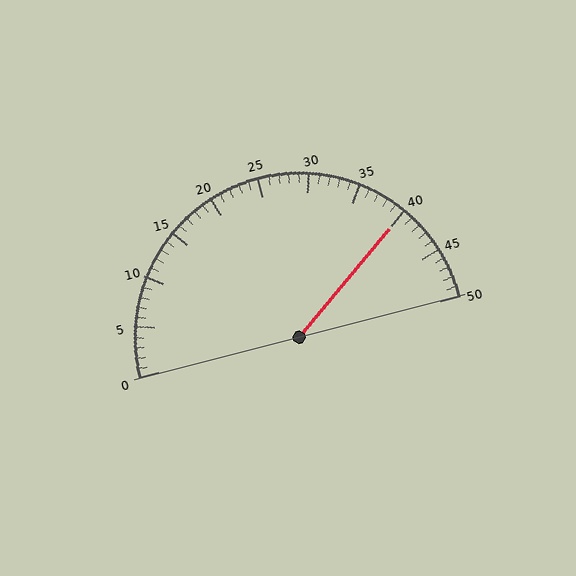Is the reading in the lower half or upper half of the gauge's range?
The reading is in the upper half of the range (0 to 50).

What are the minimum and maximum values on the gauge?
The gauge ranges from 0 to 50.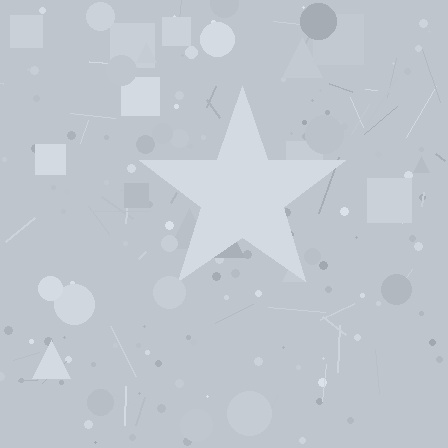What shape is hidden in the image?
A star is hidden in the image.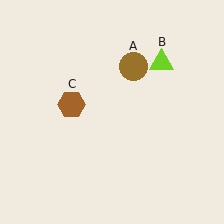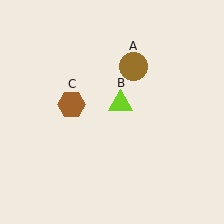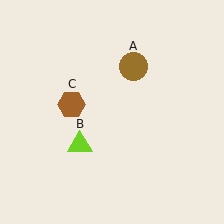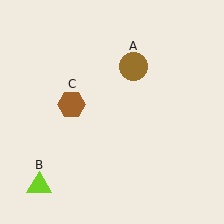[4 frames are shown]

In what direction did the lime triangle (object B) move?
The lime triangle (object B) moved down and to the left.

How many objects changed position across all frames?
1 object changed position: lime triangle (object B).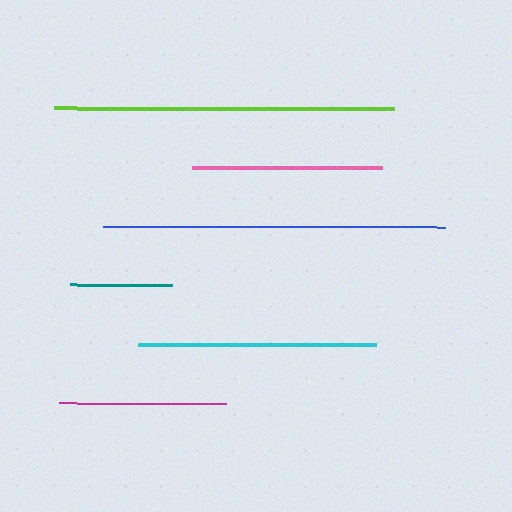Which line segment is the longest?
The blue line is the longest at approximately 342 pixels.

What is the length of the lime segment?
The lime segment is approximately 340 pixels long.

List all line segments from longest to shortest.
From longest to shortest: blue, lime, cyan, pink, magenta, teal.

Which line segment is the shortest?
The teal line is the shortest at approximately 103 pixels.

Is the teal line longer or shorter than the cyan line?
The cyan line is longer than the teal line.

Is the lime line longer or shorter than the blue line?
The blue line is longer than the lime line.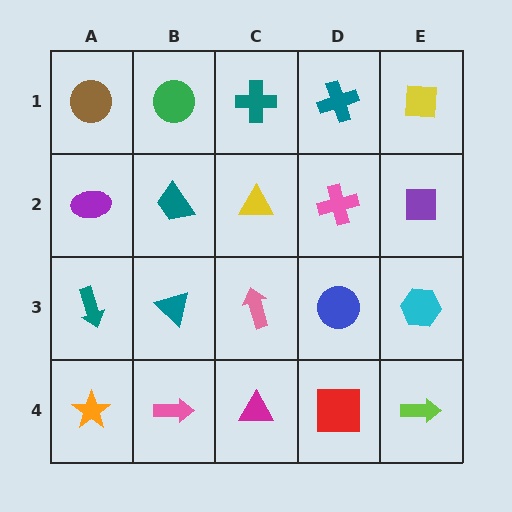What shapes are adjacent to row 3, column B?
A teal trapezoid (row 2, column B), a pink arrow (row 4, column B), a teal arrow (row 3, column A), a pink arrow (row 3, column C).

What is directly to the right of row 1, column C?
A teal cross.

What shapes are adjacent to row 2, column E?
A yellow square (row 1, column E), a cyan hexagon (row 3, column E), a pink cross (row 2, column D).